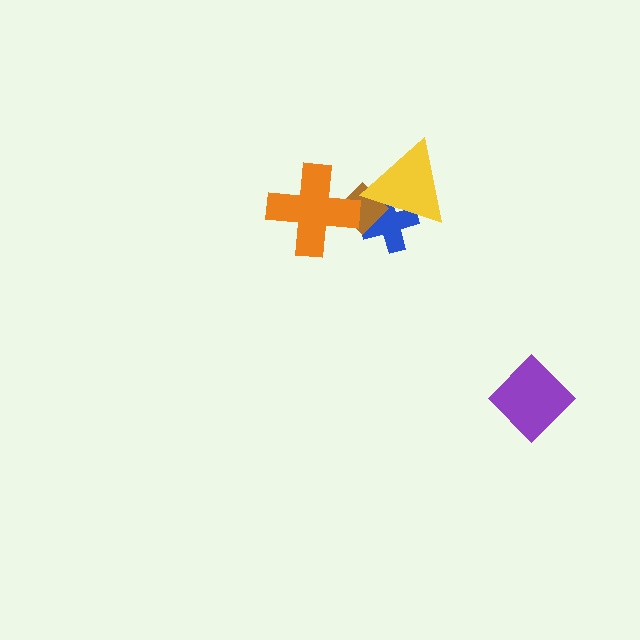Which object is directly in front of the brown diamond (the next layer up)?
The yellow triangle is directly in front of the brown diamond.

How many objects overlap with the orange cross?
1 object overlaps with the orange cross.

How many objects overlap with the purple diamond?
0 objects overlap with the purple diamond.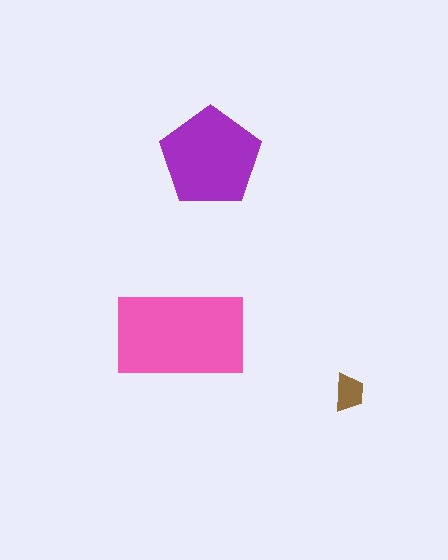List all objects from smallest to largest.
The brown trapezoid, the purple pentagon, the pink rectangle.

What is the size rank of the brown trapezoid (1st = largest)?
3rd.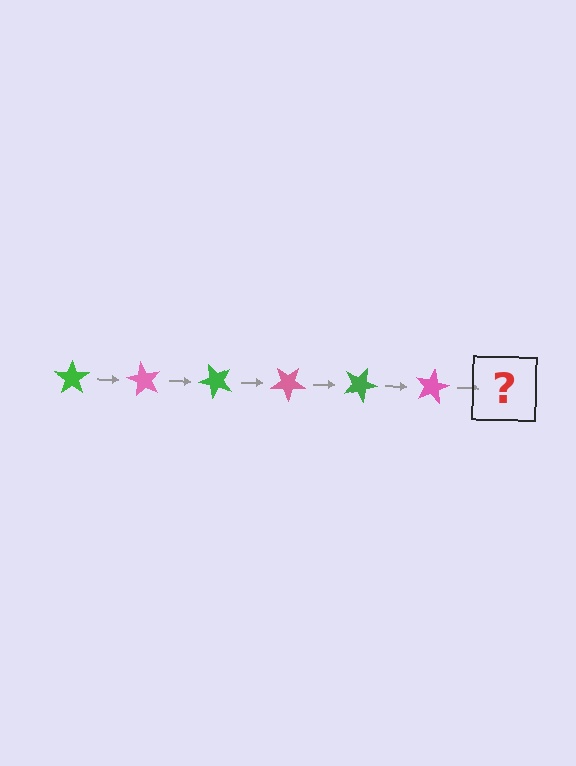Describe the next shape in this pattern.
It should be a green star, rotated 360 degrees from the start.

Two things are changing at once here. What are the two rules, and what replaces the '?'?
The two rules are that it rotates 60 degrees each step and the color cycles through green and pink. The '?' should be a green star, rotated 360 degrees from the start.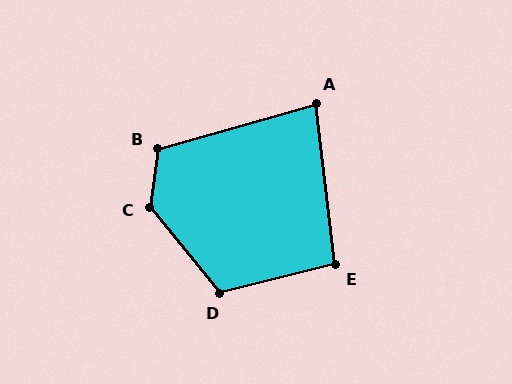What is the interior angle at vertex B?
Approximately 114 degrees (obtuse).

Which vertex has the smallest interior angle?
A, at approximately 81 degrees.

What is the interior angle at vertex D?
Approximately 115 degrees (obtuse).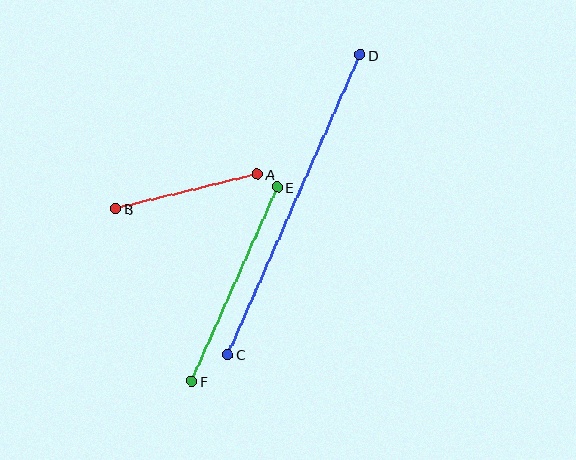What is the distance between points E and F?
The distance is approximately 212 pixels.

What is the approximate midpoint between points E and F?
The midpoint is at approximately (234, 284) pixels.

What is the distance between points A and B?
The distance is approximately 146 pixels.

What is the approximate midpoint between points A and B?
The midpoint is at approximately (187, 192) pixels.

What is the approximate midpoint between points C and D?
The midpoint is at approximately (294, 205) pixels.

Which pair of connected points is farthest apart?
Points C and D are farthest apart.